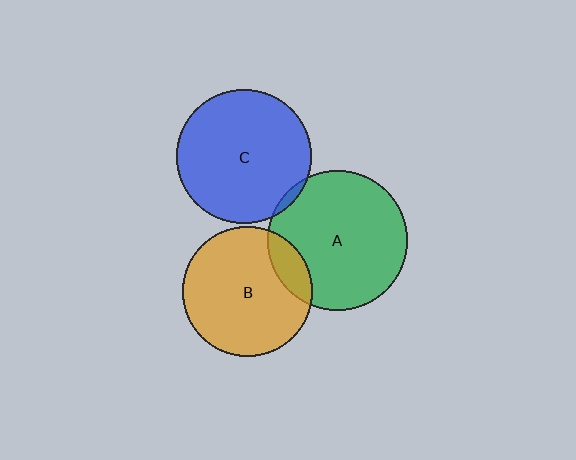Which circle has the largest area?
Circle A (green).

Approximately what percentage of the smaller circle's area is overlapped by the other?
Approximately 15%.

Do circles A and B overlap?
Yes.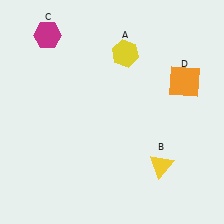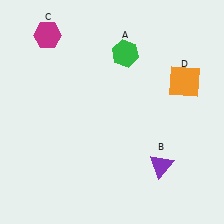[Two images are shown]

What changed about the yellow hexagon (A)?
In Image 1, A is yellow. In Image 2, it changed to green.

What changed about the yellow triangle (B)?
In Image 1, B is yellow. In Image 2, it changed to purple.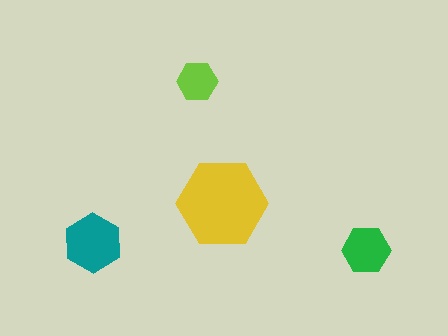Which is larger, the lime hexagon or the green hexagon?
The green one.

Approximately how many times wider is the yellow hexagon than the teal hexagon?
About 1.5 times wider.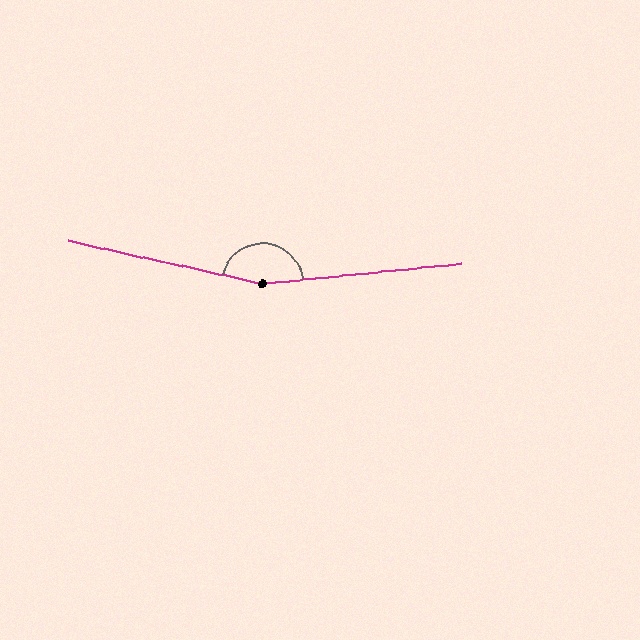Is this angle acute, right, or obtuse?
It is obtuse.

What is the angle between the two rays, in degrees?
Approximately 162 degrees.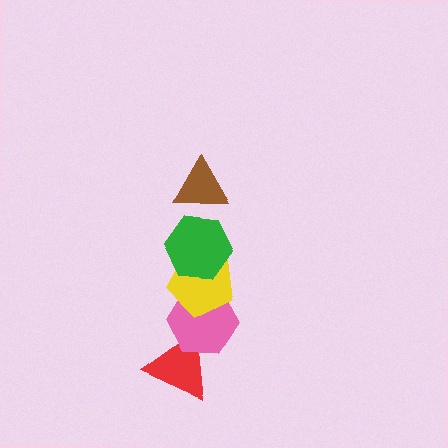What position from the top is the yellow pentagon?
The yellow pentagon is 3rd from the top.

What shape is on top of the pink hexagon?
The yellow pentagon is on top of the pink hexagon.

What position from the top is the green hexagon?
The green hexagon is 2nd from the top.